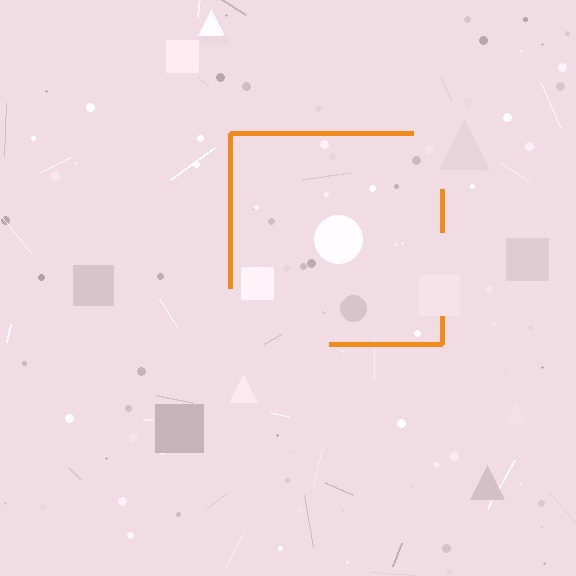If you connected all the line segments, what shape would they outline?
They would outline a square.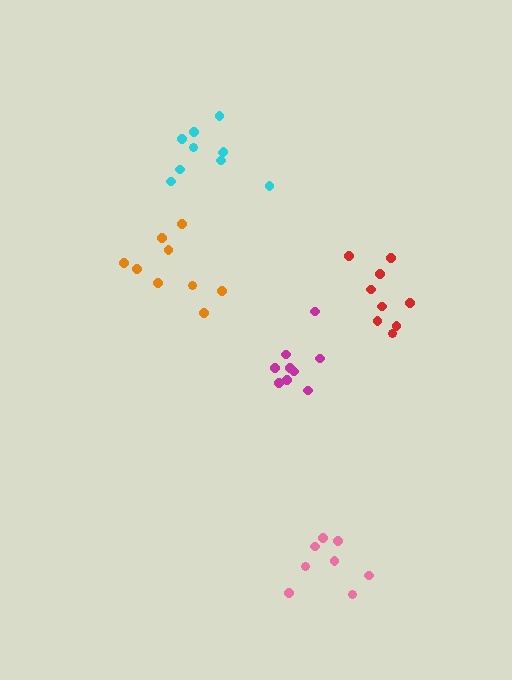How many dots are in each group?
Group 1: 9 dots, Group 2: 10 dots, Group 3: 8 dots, Group 4: 9 dots, Group 5: 9 dots (45 total).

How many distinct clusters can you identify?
There are 5 distinct clusters.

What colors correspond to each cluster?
The clusters are colored: red, cyan, pink, orange, magenta.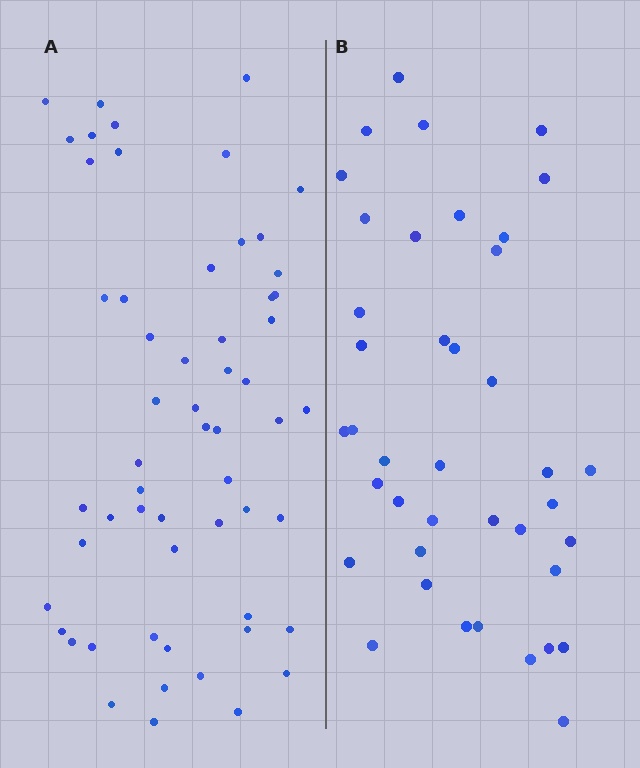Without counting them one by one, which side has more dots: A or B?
Region A (the left region) has more dots.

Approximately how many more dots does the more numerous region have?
Region A has approximately 15 more dots than region B.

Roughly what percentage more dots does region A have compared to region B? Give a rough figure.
About 40% more.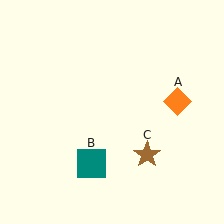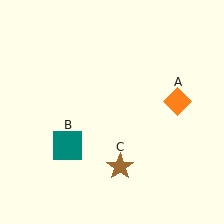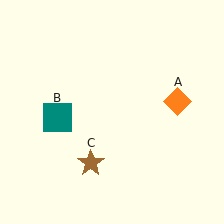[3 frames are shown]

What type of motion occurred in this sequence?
The teal square (object B), brown star (object C) rotated clockwise around the center of the scene.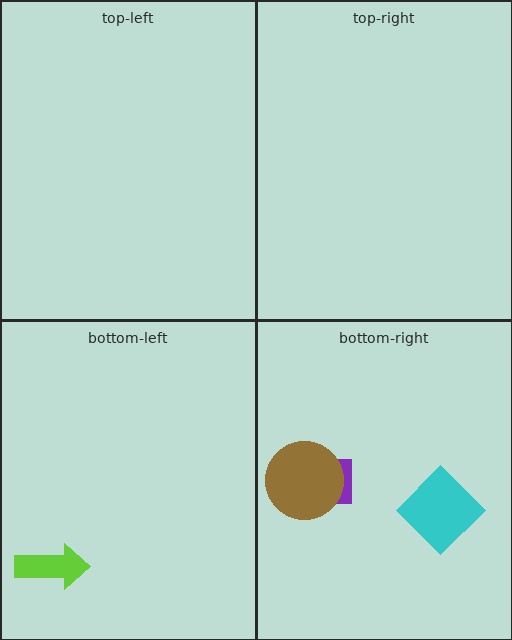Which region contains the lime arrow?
The bottom-left region.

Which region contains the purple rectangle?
The bottom-right region.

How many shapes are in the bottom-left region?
1.